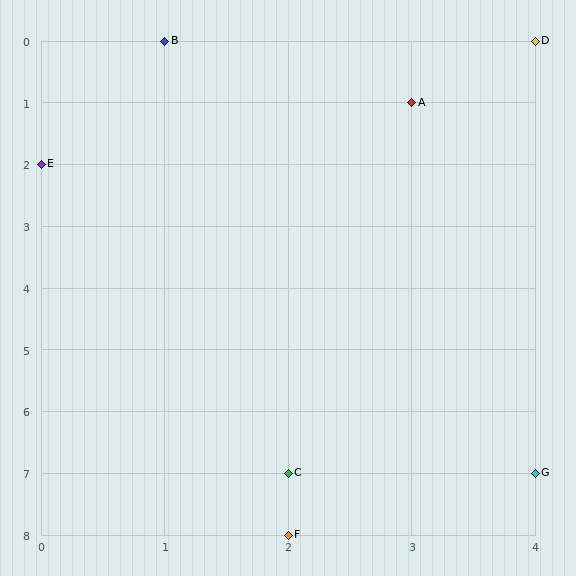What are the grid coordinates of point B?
Point B is at grid coordinates (1, 0).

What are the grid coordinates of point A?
Point A is at grid coordinates (3, 1).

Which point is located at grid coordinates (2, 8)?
Point F is at (2, 8).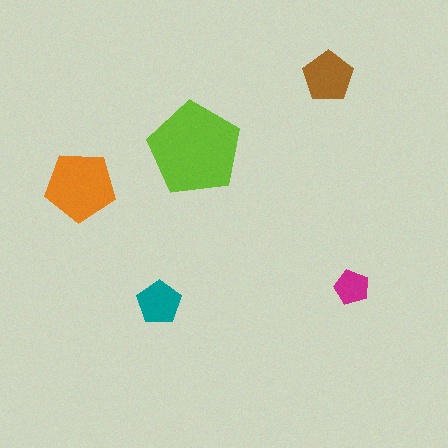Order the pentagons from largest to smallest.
the lime one, the orange one, the brown one, the teal one, the magenta one.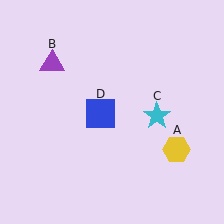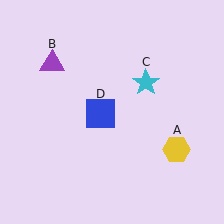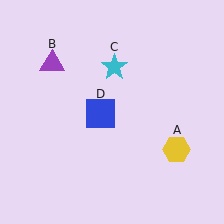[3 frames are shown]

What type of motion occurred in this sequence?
The cyan star (object C) rotated counterclockwise around the center of the scene.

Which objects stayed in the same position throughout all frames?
Yellow hexagon (object A) and purple triangle (object B) and blue square (object D) remained stationary.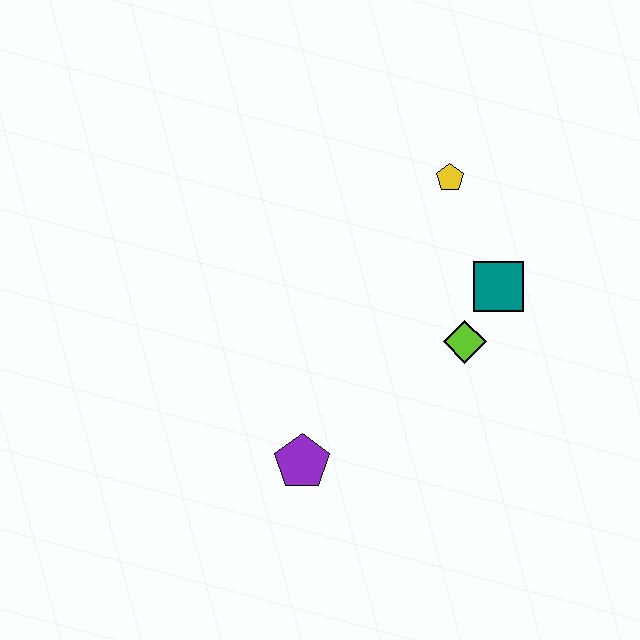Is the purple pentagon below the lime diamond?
Yes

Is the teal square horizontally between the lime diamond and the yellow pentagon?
No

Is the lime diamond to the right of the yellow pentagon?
Yes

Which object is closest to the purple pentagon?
The lime diamond is closest to the purple pentagon.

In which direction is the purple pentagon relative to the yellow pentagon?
The purple pentagon is below the yellow pentagon.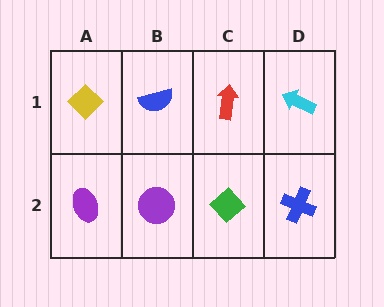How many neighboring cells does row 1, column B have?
3.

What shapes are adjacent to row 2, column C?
A red arrow (row 1, column C), a purple circle (row 2, column B), a blue cross (row 2, column D).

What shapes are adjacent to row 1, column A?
A purple ellipse (row 2, column A), a blue semicircle (row 1, column B).